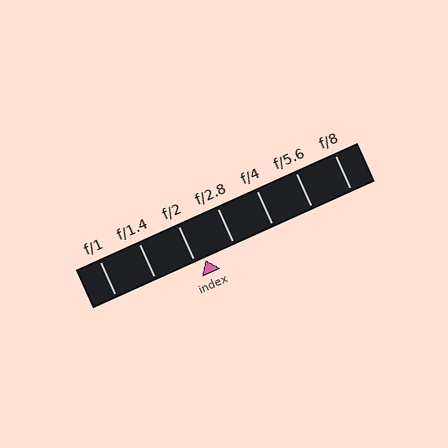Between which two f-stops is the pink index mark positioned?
The index mark is between f/2 and f/2.8.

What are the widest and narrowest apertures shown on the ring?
The widest aperture shown is f/1 and the narrowest is f/8.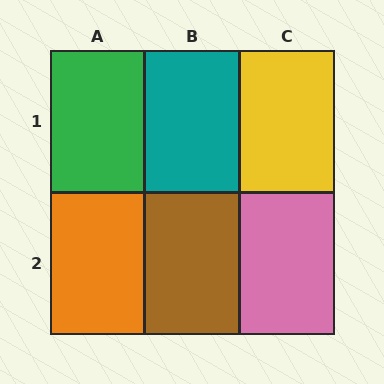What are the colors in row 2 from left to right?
Orange, brown, pink.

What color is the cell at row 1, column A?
Green.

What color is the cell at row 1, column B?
Teal.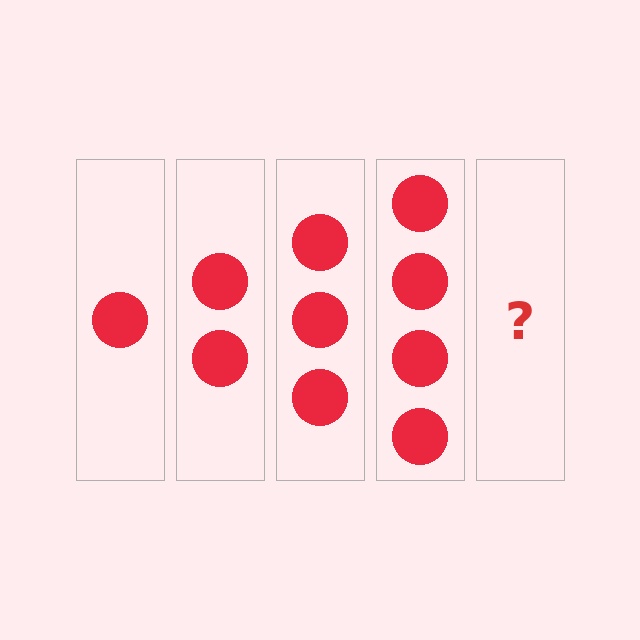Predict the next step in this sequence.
The next step is 5 circles.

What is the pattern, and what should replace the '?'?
The pattern is that each step adds one more circle. The '?' should be 5 circles.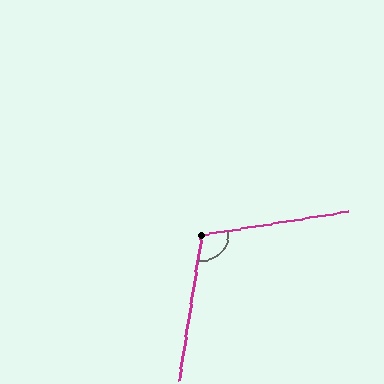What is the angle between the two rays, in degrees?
Approximately 108 degrees.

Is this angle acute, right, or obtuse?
It is obtuse.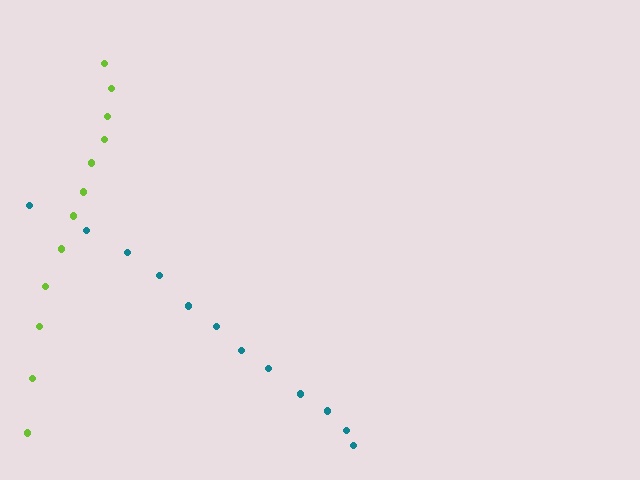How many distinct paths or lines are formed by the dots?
There are 2 distinct paths.